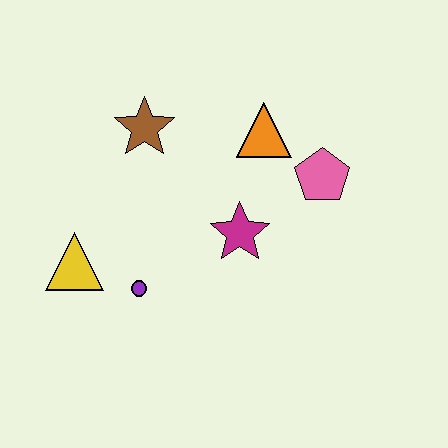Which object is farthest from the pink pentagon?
The yellow triangle is farthest from the pink pentagon.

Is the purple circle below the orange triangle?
Yes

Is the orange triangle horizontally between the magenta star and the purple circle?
No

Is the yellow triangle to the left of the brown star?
Yes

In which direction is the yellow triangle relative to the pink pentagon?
The yellow triangle is to the left of the pink pentagon.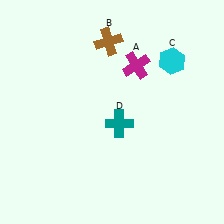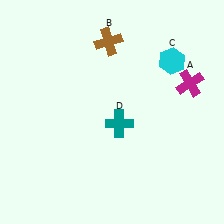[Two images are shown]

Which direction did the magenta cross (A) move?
The magenta cross (A) moved right.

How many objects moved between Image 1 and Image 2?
1 object moved between the two images.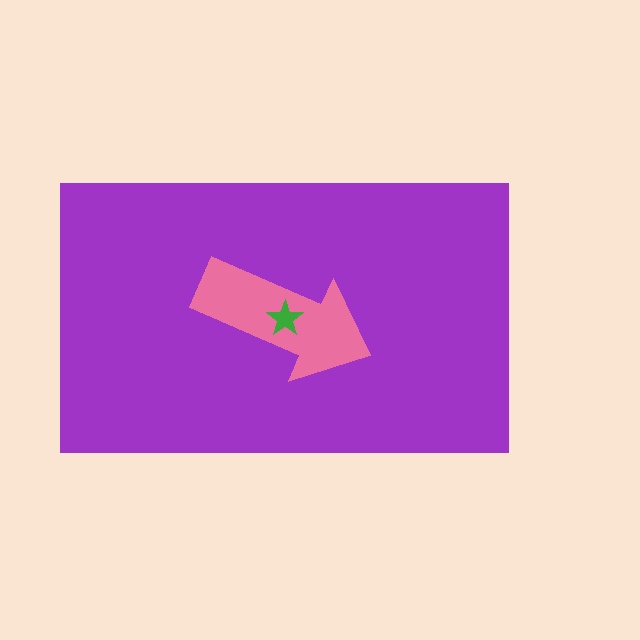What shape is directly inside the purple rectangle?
The pink arrow.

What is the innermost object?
The green star.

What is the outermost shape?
The purple rectangle.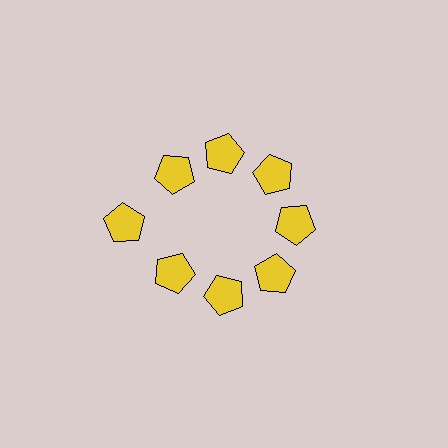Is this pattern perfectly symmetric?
No. The 8 yellow pentagons are arranged in a ring, but one element near the 9 o'clock position is pushed outward from the center, breaking the 8-fold rotational symmetry.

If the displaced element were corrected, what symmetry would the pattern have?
It would have 8-fold rotational symmetry — the pattern would map onto itself every 45 degrees.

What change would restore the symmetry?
The symmetry would be restored by moving it inward, back onto the ring so that all 8 pentagons sit at equal angles and equal distance from the center.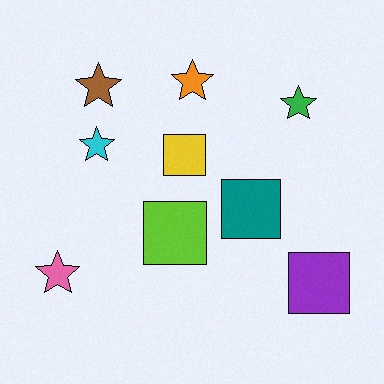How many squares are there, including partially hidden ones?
There are 4 squares.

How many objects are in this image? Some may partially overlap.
There are 9 objects.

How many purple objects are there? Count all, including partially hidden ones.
There is 1 purple object.